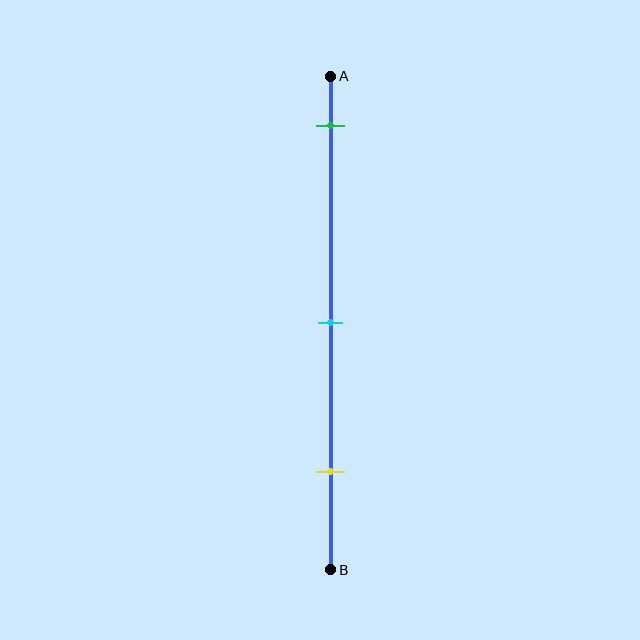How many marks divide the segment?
There are 3 marks dividing the segment.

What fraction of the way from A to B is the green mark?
The green mark is approximately 10% (0.1) of the way from A to B.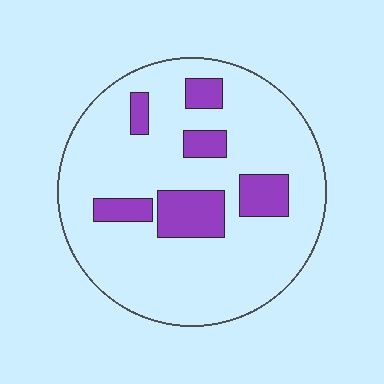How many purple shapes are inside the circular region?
6.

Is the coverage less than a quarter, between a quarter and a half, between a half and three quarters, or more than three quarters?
Less than a quarter.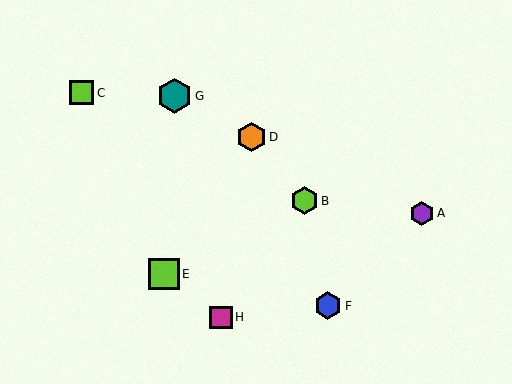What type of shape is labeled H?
Shape H is a magenta square.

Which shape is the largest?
The teal hexagon (labeled G) is the largest.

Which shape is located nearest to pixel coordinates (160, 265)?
The lime square (labeled E) at (164, 274) is nearest to that location.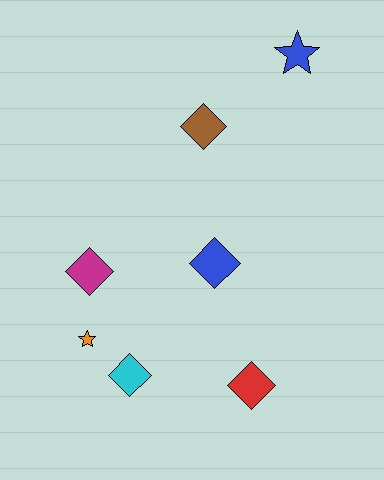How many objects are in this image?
There are 7 objects.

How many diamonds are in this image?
There are 5 diamonds.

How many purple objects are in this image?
There are no purple objects.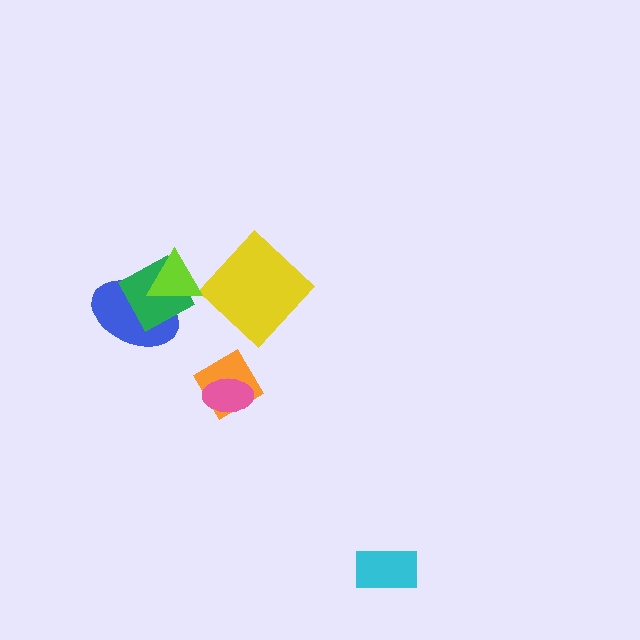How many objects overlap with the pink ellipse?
1 object overlaps with the pink ellipse.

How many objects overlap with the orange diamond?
1 object overlaps with the orange diamond.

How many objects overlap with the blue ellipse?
2 objects overlap with the blue ellipse.